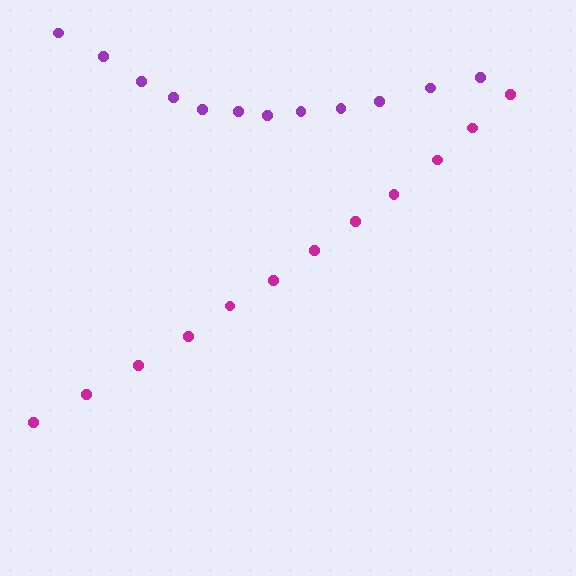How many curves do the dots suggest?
There are 2 distinct paths.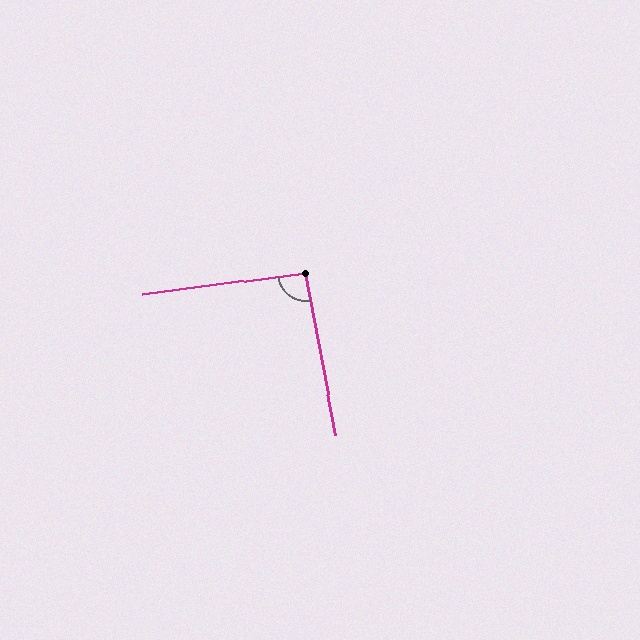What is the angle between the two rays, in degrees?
Approximately 93 degrees.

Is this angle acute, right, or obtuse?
It is approximately a right angle.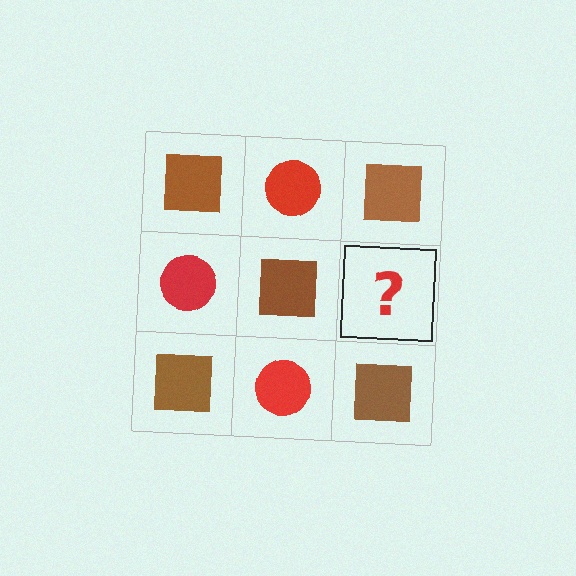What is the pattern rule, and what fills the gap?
The rule is that it alternates brown square and red circle in a checkerboard pattern. The gap should be filled with a red circle.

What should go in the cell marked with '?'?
The missing cell should contain a red circle.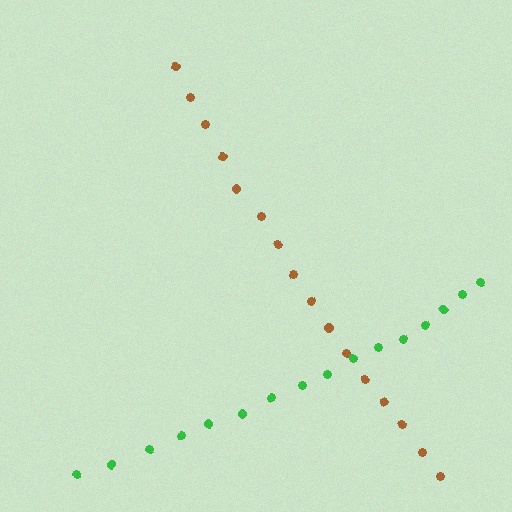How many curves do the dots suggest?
There are 2 distinct paths.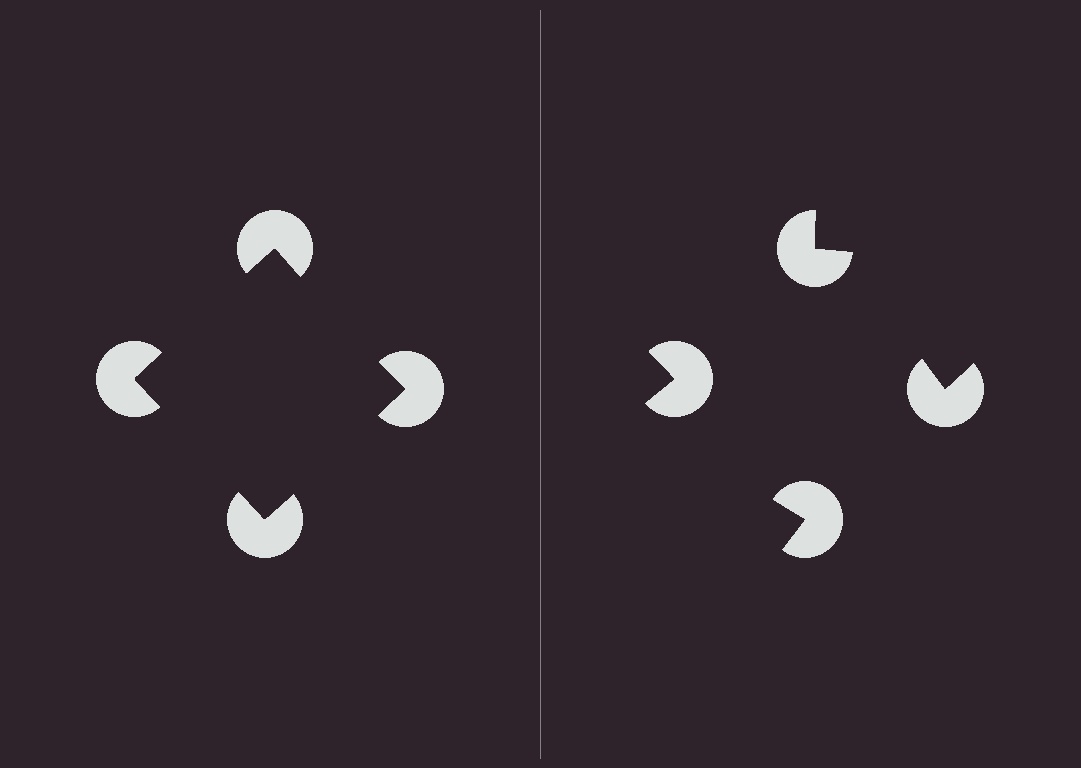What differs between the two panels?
The pac-man discs are positioned identically on both sides; only the wedge orientations differ. On the left they align to a square; on the right they are misaligned.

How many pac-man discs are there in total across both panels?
8 — 4 on each side.